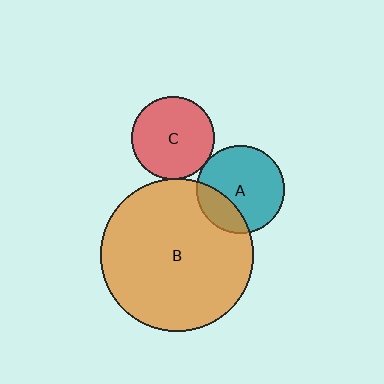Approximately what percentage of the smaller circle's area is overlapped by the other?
Approximately 5%.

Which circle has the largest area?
Circle B (orange).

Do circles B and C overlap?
Yes.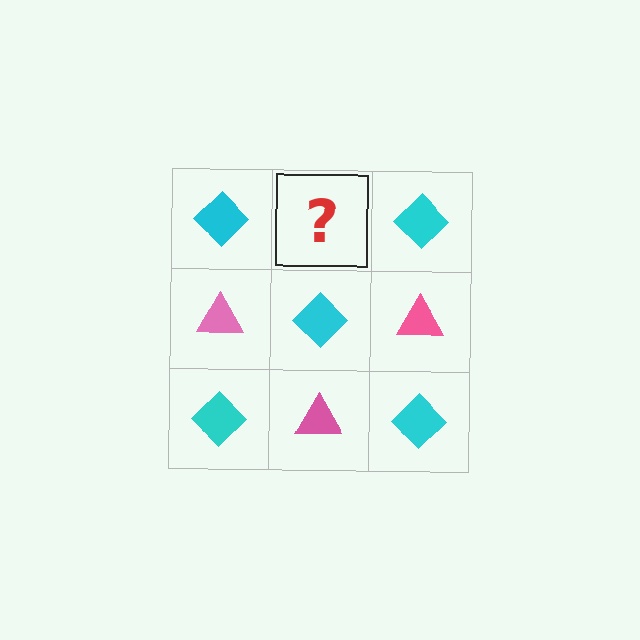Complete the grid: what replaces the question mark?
The question mark should be replaced with a pink triangle.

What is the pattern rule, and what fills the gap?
The rule is that it alternates cyan diamond and pink triangle in a checkerboard pattern. The gap should be filled with a pink triangle.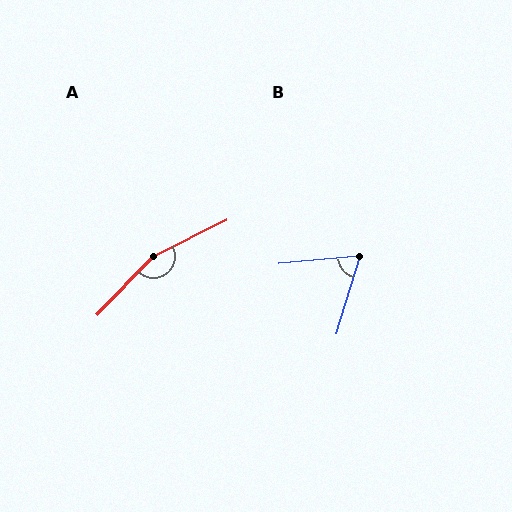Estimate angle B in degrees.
Approximately 68 degrees.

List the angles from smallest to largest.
B (68°), A (160°).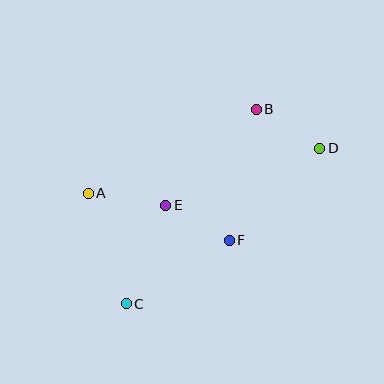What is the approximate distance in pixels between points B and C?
The distance between B and C is approximately 234 pixels.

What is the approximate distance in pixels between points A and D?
The distance between A and D is approximately 236 pixels.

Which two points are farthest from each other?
Points C and D are farthest from each other.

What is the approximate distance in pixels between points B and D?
The distance between B and D is approximately 75 pixels.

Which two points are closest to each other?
Points E and F are closest to each other.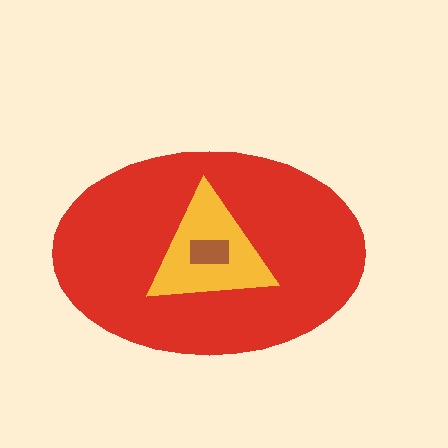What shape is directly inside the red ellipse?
The yellow triangle.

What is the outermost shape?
The red ellipse.